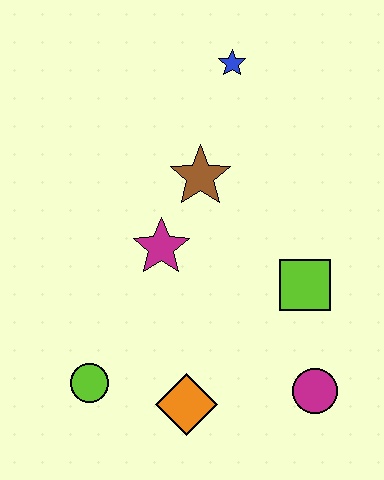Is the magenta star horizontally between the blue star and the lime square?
No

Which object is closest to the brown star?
The magenta star is closest to the brown star.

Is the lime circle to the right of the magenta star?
No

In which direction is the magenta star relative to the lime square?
The magenta star is to the left of the lime square.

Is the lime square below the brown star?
Yes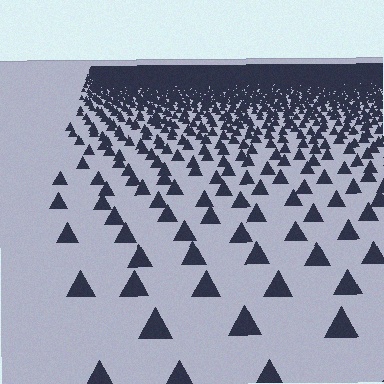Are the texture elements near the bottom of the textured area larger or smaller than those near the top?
Larger. Near the bottom, elements are closer to the viewer and appear at a bigger on-screen size.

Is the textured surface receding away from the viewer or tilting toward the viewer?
The surface is receding away from the viewer. Texture elements get smaller and denser toward the top.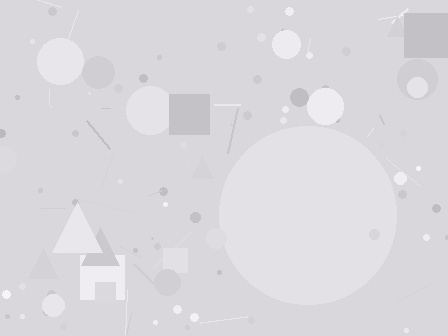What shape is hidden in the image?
A circle is hidden in the image.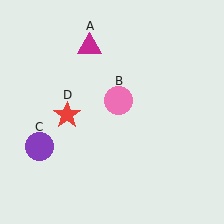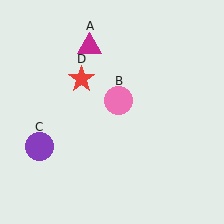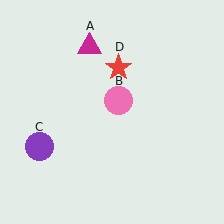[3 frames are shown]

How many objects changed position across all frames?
1 object changed position: red star (object D).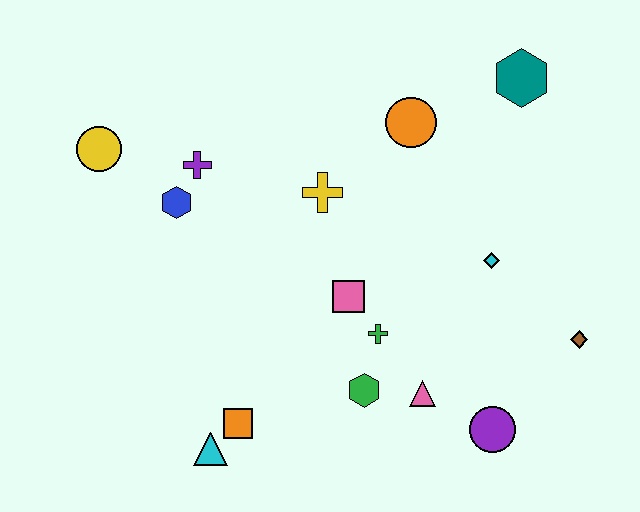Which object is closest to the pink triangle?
The green hexagon is closest to the pink triangle.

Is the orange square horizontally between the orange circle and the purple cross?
Yes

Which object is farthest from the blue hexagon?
The brown diamond is farthest from the blue hexagon.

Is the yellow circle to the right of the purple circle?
No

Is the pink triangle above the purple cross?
No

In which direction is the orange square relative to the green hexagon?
The orange square is to the left of the green hexagon.